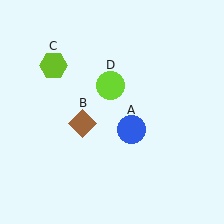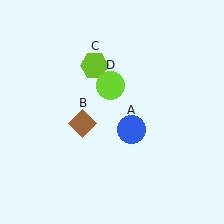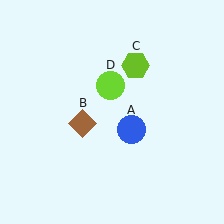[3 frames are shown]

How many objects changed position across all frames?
1 object changed position: lime hexagon (object C).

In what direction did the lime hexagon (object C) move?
The lime hexagon (object C) moved right.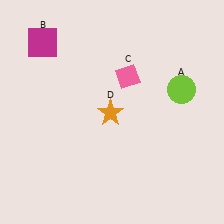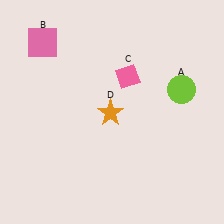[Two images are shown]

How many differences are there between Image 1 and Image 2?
There is 1 difference between the two images.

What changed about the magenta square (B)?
In Image 1, B is magenta. In Image 2, it changed to pink.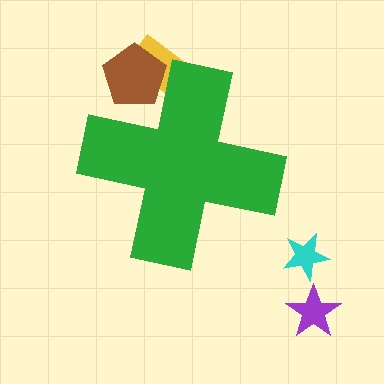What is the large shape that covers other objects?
A green cross.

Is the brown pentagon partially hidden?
Yes, the brown pentagon is partially hidden behind the green cross.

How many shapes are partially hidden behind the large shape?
2 shapes are partially hidden.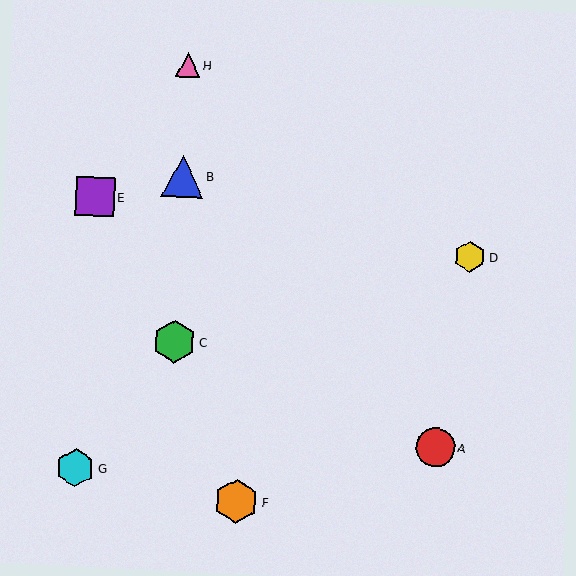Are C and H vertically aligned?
Yes, both are at x≈174.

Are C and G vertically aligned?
No, C is at x≈174 and G is at x≈76.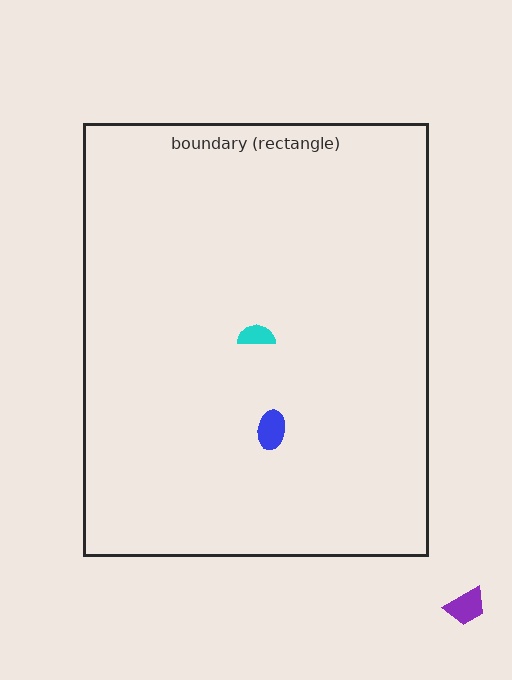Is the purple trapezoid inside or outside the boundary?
Outside.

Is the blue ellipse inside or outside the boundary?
Inside.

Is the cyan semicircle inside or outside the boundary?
Inside.